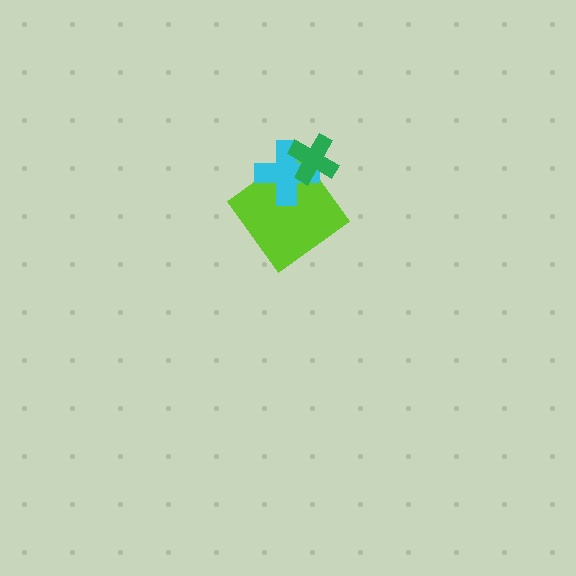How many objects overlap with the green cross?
2 objects overlap with the green cross.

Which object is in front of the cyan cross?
The green cross is in front of the cyan cross.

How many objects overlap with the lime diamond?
2 objects overlap with the lime diamond.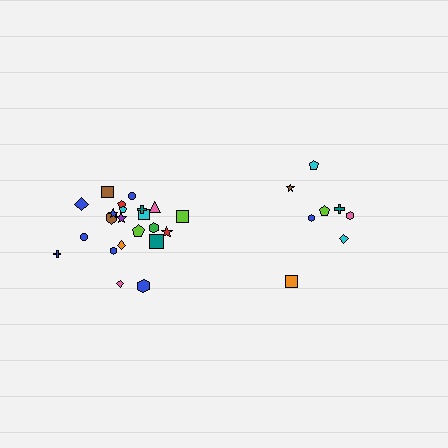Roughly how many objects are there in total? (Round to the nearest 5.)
Roughly 30 objects in total.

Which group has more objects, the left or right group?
The left group.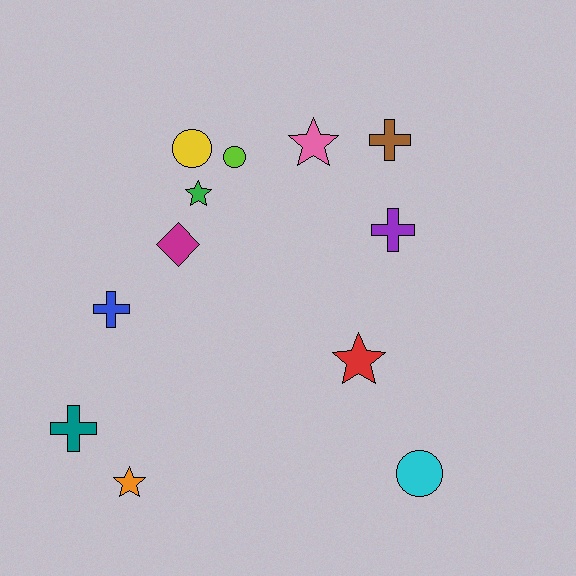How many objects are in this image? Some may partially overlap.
There are 12 objects.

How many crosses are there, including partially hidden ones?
There are 4 crosses.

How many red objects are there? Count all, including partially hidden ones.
There is 1 red object.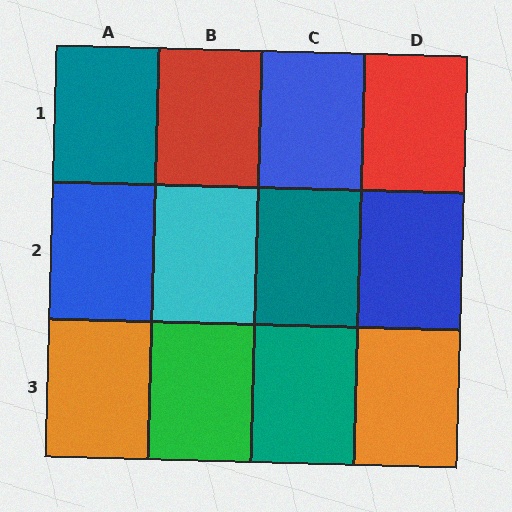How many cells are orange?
2 cells are orange.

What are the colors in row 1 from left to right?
Teal, red, blue, red.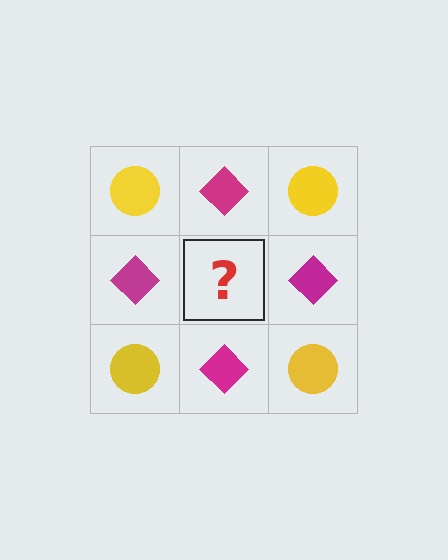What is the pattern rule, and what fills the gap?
The rule is that it alternates yellow circle and magenta diamond in a checkerboard pattern. The gap should be filled with a yellow circle.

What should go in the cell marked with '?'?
The missing cell should contain a yellow circle.